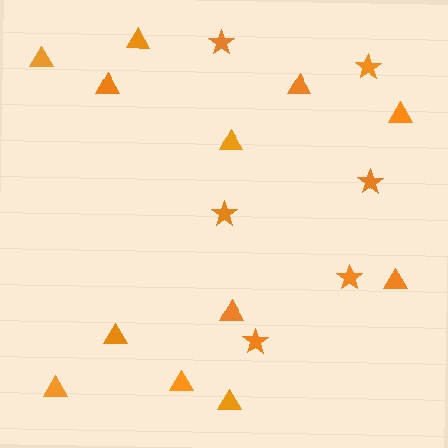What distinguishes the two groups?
There are 2 groups: one group of triangles (12) and one group of stars (6).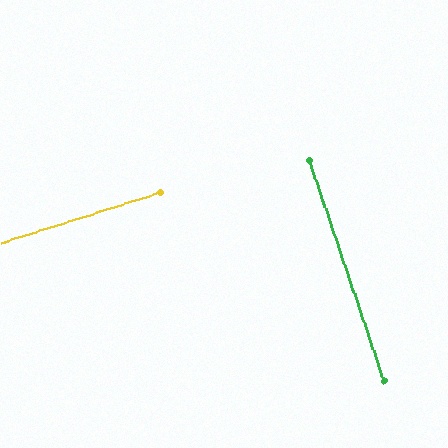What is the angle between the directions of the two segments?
Approximately 89 degrees.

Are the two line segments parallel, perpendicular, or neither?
Perpendicular — they meet at approximately 89°.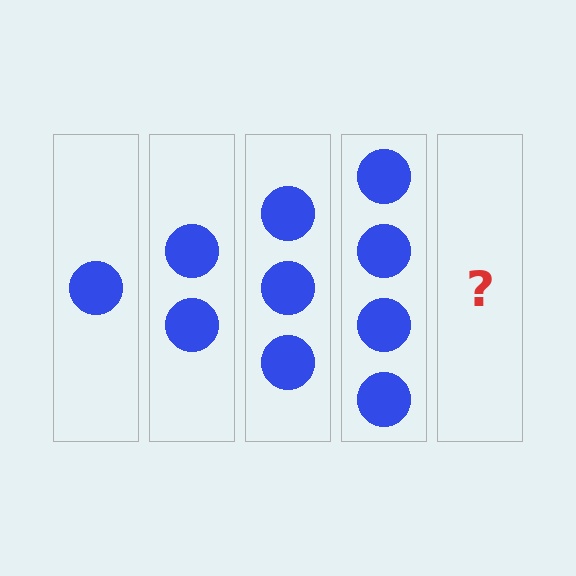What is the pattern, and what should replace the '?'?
The pattern is that each step adds one more circle. The '?' should be 5 circles.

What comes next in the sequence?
The next element should be 5 circles.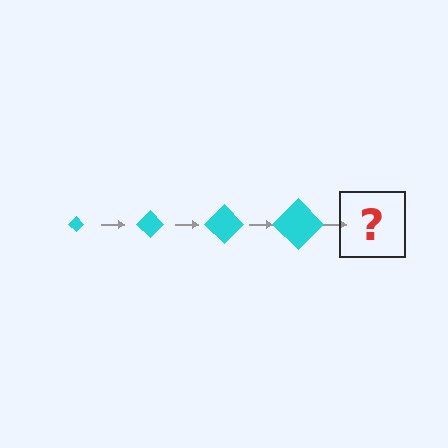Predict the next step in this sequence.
The next step is a cyan diamond, larger than the previous one.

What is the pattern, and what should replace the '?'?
The pattern is that the diamond gets progressively larger each step. The '?' should be a cyan diamond, larger than the previous one.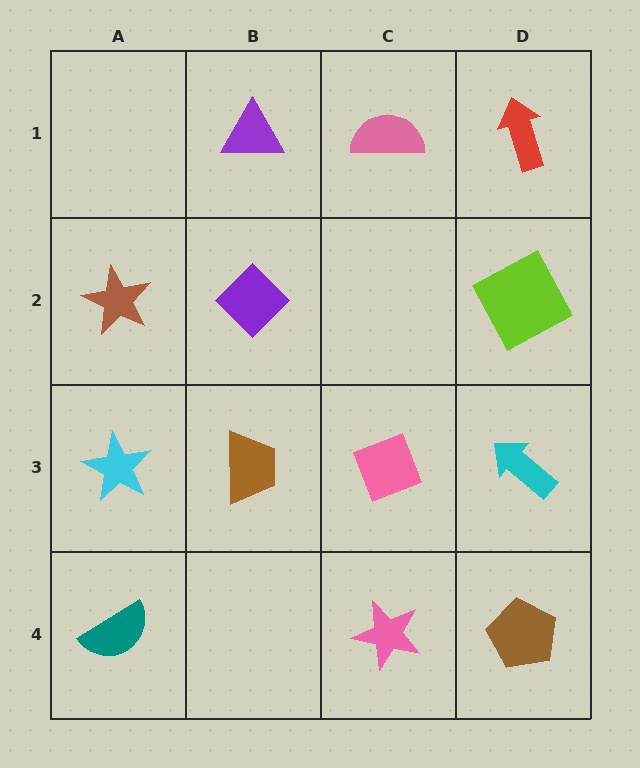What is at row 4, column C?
A pink star.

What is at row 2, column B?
A purple diamond.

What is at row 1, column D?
A red arrow.